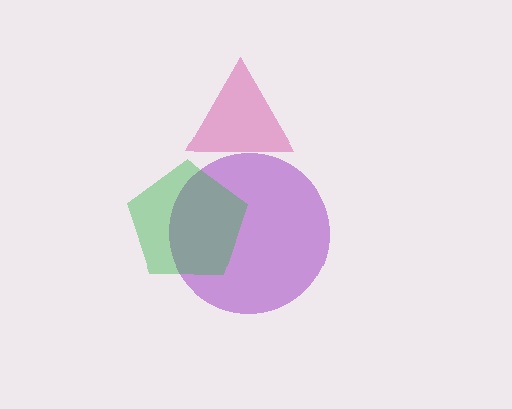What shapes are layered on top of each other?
The layered shapes are: a magenta triangle, a purple circle, a green pentagon.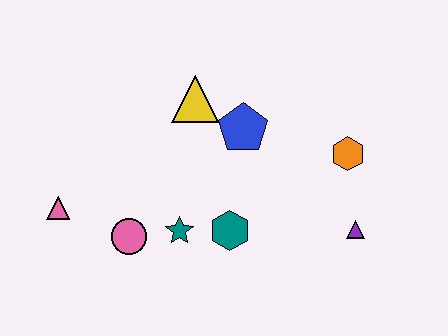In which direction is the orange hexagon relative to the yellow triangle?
The orange hexagon is to the right of the yellow triangle.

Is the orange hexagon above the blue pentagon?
No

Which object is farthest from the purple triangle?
The pink triangle is farthest from the purple triangle.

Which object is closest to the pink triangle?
The pink circle is closest to the pink triangle.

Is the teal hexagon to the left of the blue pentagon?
Yes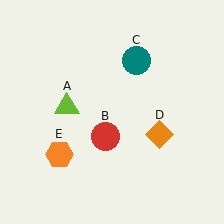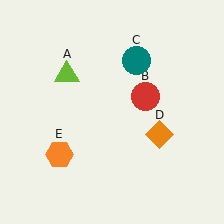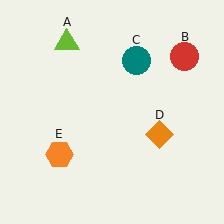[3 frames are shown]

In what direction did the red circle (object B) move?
The red circle (object B) moved up and to the right.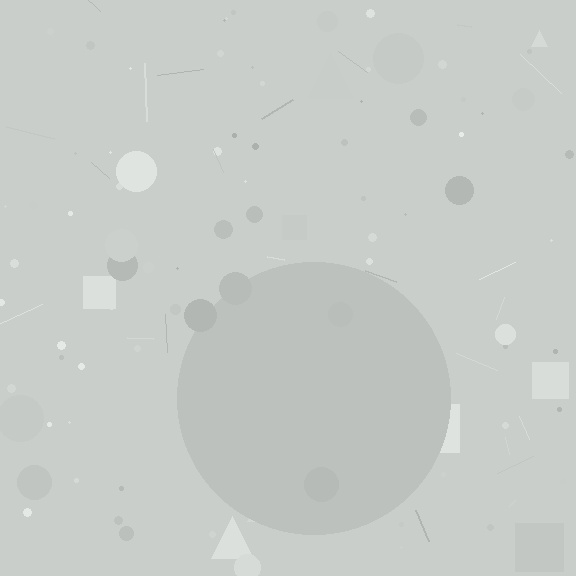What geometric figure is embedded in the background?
A circle is embedded in the background.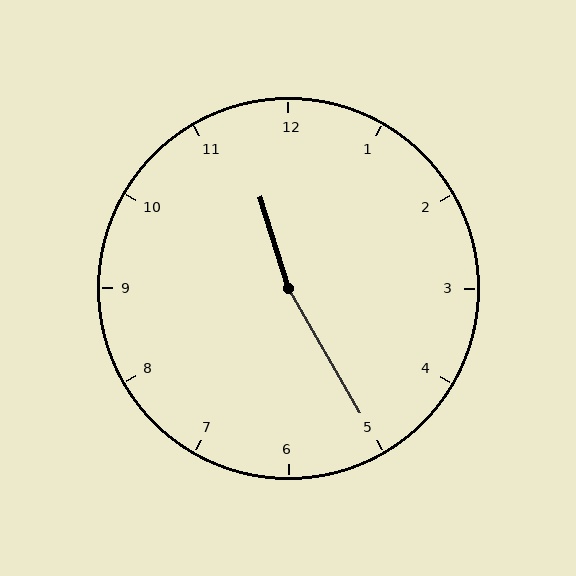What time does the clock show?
11:25.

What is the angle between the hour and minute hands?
Approximately 168 degrees.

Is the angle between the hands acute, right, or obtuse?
It is obtuse.